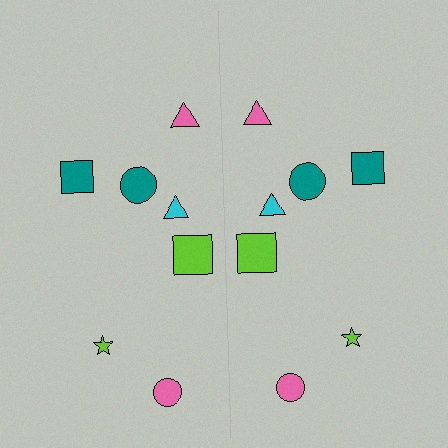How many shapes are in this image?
There are 14 shapes in this image.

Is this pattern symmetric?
Yes, this pattern has bilateral (reflection) symmetry.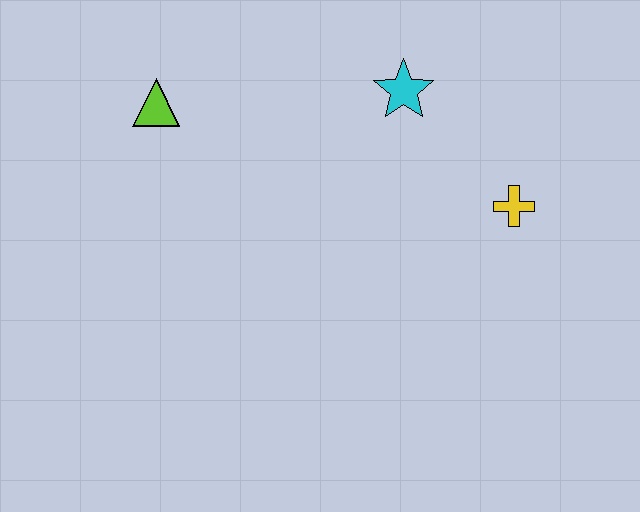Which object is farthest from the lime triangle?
The yellow cross is farthest from the lime triangle.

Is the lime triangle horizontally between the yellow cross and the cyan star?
No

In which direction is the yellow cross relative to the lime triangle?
The yellow cross is to the right of the lime triangle.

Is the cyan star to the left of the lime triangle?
No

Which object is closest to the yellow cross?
The cyan star is closest to the yellow cross.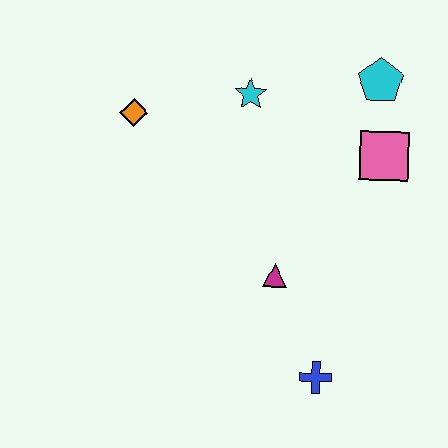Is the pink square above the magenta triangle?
Yes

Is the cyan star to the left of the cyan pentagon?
Yes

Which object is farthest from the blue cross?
The orange diamond is farthest from the blue cross.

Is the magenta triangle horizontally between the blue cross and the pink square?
No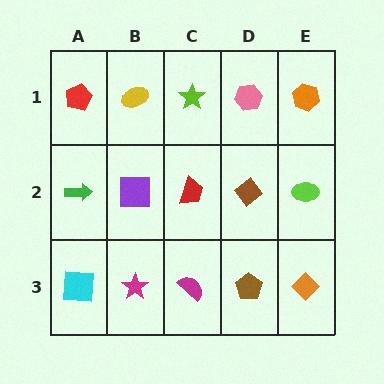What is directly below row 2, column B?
A magenta star.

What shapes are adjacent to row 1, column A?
A green arrow (row 2, column A), a yellow ellipse (row 1, column B).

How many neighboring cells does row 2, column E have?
3.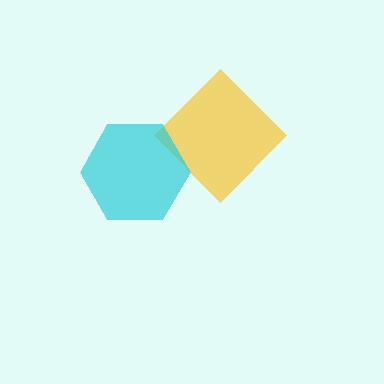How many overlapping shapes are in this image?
There are 2 overlapping shapes in the image.